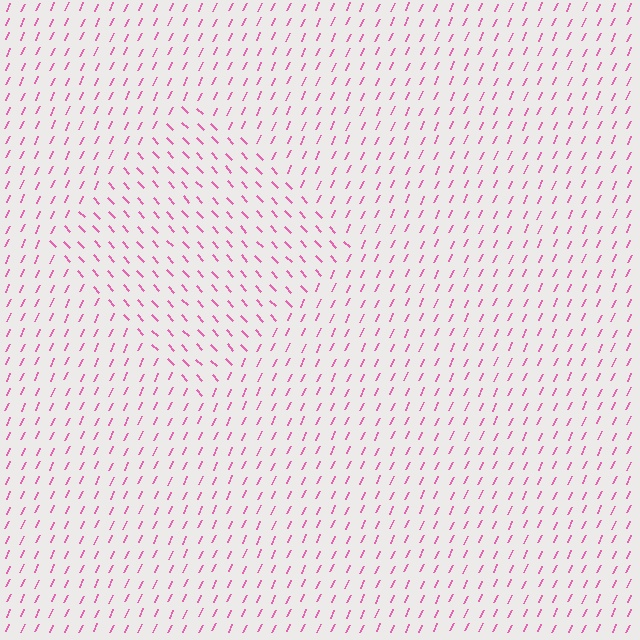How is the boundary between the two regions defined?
The boundary is defined purely by a change in line orientation (approximately 68 degrees difference). All lines are the same color and thickness.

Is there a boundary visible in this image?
Yes, there is a texture boundary formed by a change in line orientation.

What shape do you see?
I see a diamond.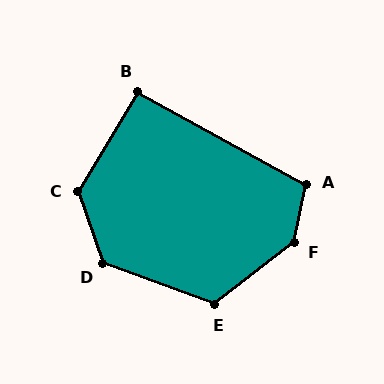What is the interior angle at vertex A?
Approximately 107 degrees (obtuse).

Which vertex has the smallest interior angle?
B, at approximately 92 degrees.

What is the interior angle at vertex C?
Approximately 130 degrees (obtuse).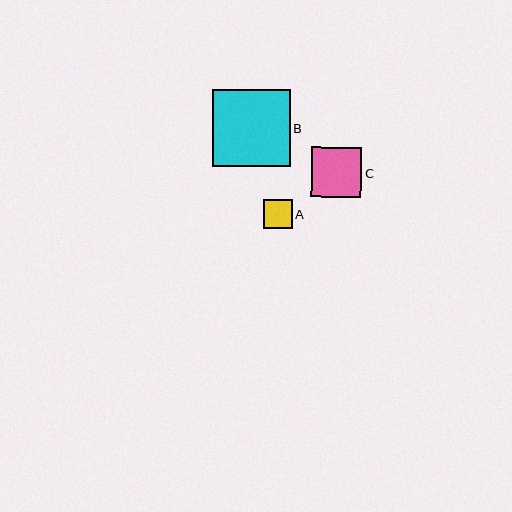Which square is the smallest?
Square A is the smallest with a size of approximately 29 pixels.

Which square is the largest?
Square B is the largest with a size of approximately 78 pixels.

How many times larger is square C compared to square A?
Square C is approximately 1.7 times the size of square A.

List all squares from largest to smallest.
From largest to smallest: B, C, A.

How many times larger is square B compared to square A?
Square B is approximately 2.7 times the size of square A.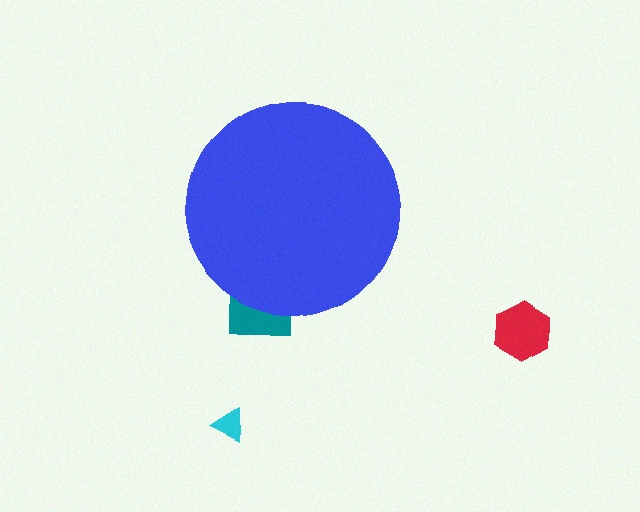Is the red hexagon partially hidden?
No, the red hexagon is fully visible.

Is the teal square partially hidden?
Yes, the teal square is partially hidden behind the blue circle.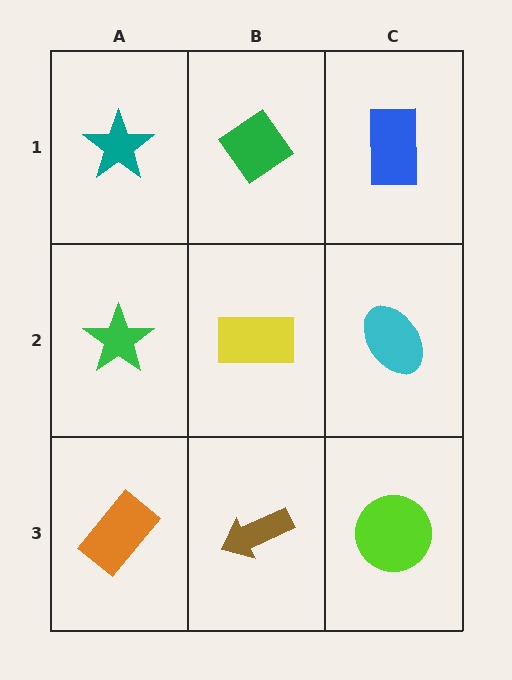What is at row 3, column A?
An orange rectangle.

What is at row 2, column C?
A cyan ellipse.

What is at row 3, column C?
A lime circle.